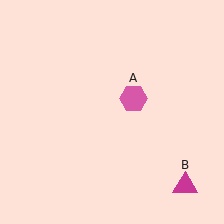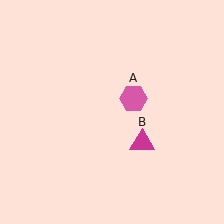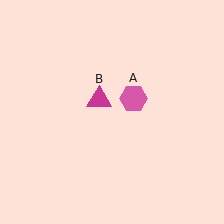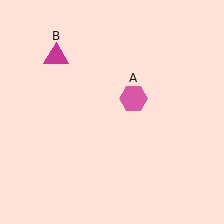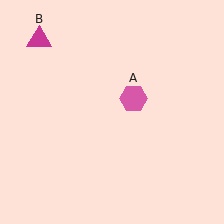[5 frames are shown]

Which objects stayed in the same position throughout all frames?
Pink hexagon (object A) remained stationary.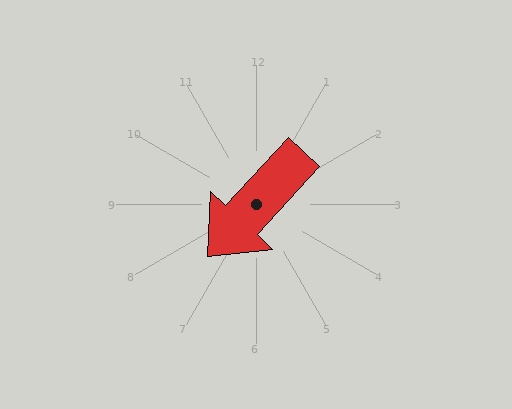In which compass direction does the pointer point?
Southwest.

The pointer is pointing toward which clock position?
Roughly 7 o'clock.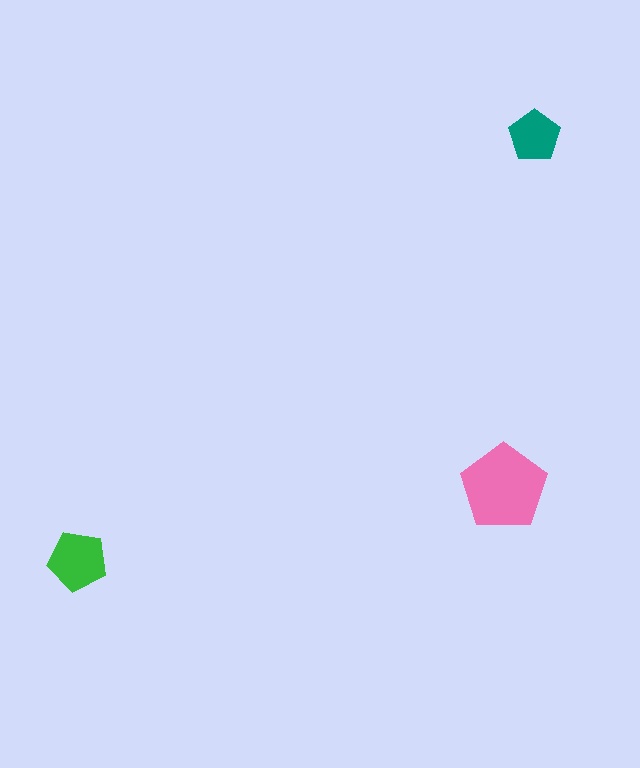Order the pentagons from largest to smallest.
the pink one, the green one, the teal one.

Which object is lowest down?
The green pentagon is bottommost.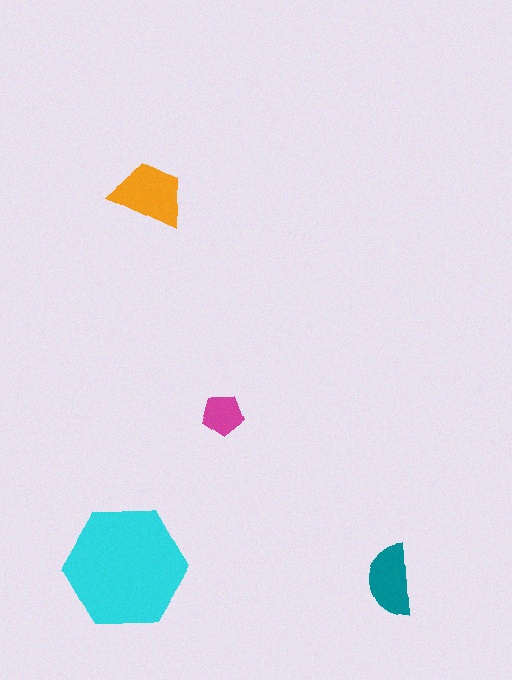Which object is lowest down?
The teal semicircle is bottommost.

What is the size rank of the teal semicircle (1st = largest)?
3rd.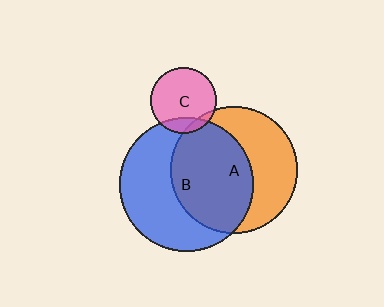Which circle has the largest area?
Circle B (blue).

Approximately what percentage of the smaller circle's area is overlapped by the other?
Approximately 55%.